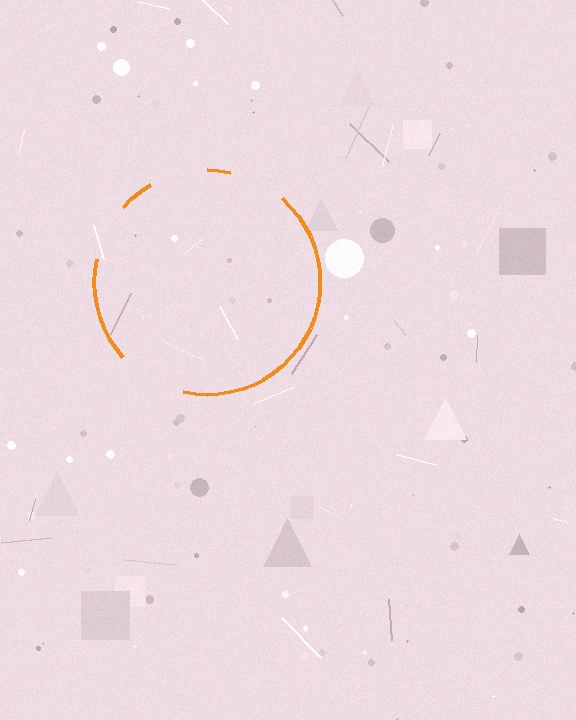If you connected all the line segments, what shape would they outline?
They would outline a circle.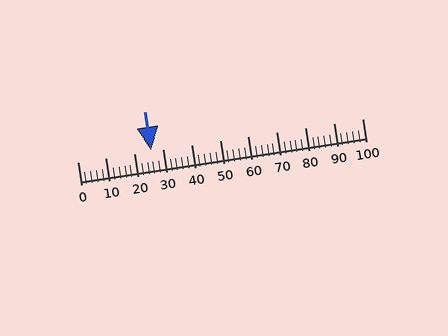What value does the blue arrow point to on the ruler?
The blue arrow points to approximately 26.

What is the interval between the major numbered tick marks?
The major tick marks are spaced 10 units apart.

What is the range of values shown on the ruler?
The ruler shows values from 0 to 100.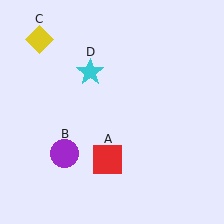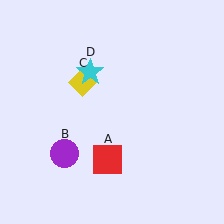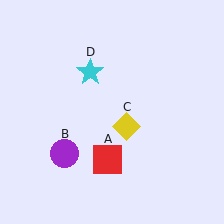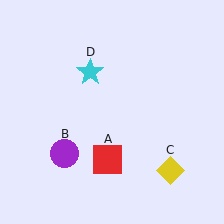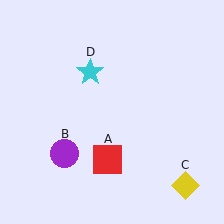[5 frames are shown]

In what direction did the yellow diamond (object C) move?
The yellow diamond (object C) moved down and to the right.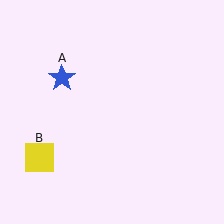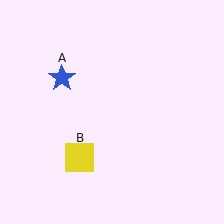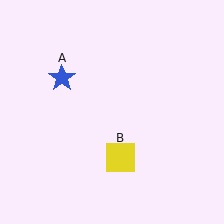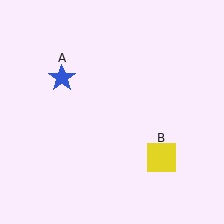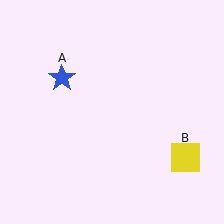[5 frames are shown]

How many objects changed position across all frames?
1 object changed position: yellow square (object B).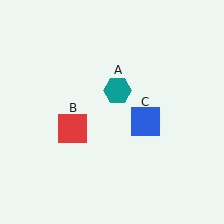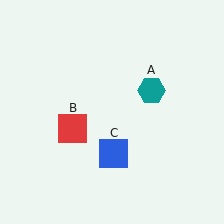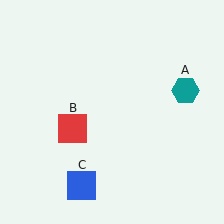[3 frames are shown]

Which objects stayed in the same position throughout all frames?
Red square (object B) remained stationary.